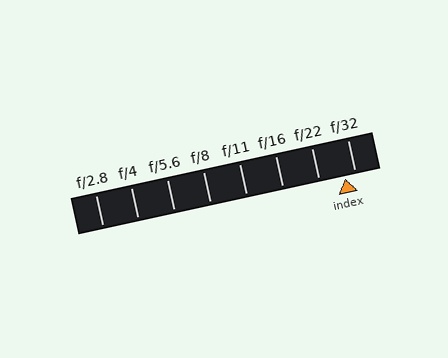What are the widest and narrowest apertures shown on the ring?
The widest aperture shown is f/2.8 and the narrowest is f/32.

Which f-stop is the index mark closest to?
The index mark is closest to f/32.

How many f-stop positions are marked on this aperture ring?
There are 8 f-stop positions marked.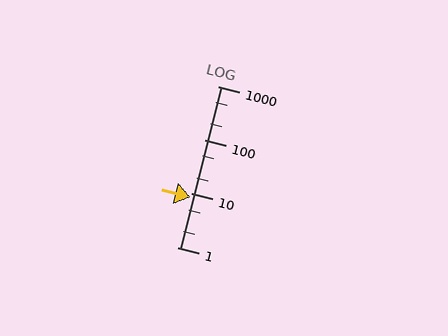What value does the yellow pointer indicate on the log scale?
The pointer indicates approximately 8.4.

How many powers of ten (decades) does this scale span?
The scale spans 3 decades, from 1 to 1000.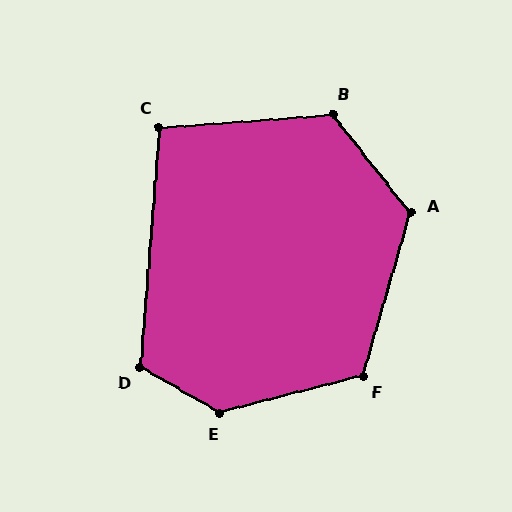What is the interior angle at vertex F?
Approximately 121 degrees (obtuse).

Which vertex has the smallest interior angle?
C, at approximately 99 degrees.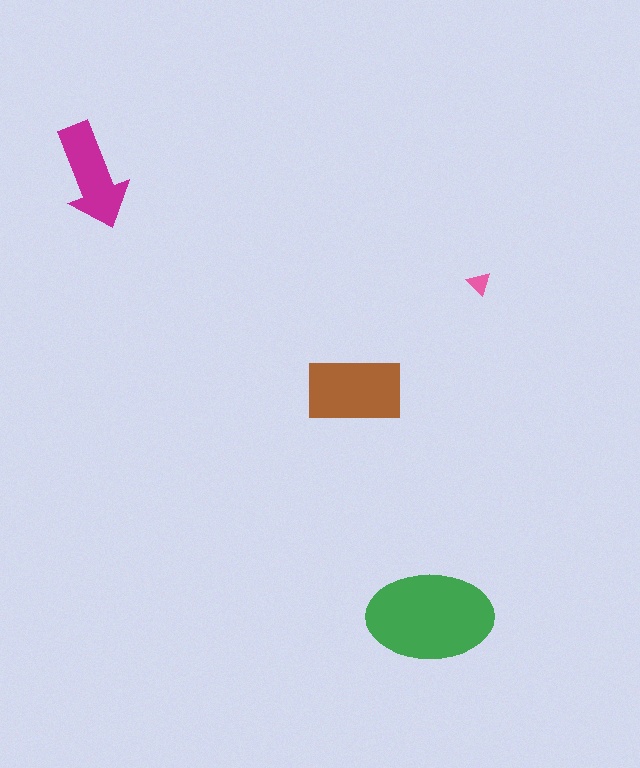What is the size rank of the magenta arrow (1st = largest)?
3rd.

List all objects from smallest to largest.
The pink triangle, the magenta arrow, the brown rectangle, the green ellipse.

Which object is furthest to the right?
The pink triangle is rightmost.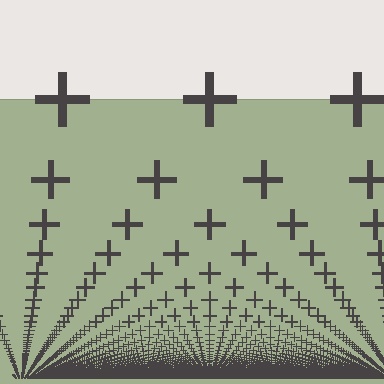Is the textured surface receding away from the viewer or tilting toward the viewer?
The surface appears to tilt toward the viewer. Texture elements get larger and sparser toward the top.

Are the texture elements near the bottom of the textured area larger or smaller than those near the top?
Smaller. The gradient is inverted — elements near the bottom are smaller and denser.